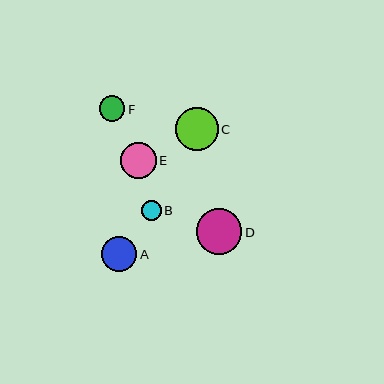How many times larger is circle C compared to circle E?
Circle C is approximately 1.2 times the size of circle E.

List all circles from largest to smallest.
From largest to smallest: D, C, E, A, F, B.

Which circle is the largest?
Circle D is the largest with a size of approximately 46 pixels.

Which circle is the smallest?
Circle B is the smallest with a size of approximately 19 pixels.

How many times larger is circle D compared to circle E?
Circle D is approximately 1.3 times the size of circle E.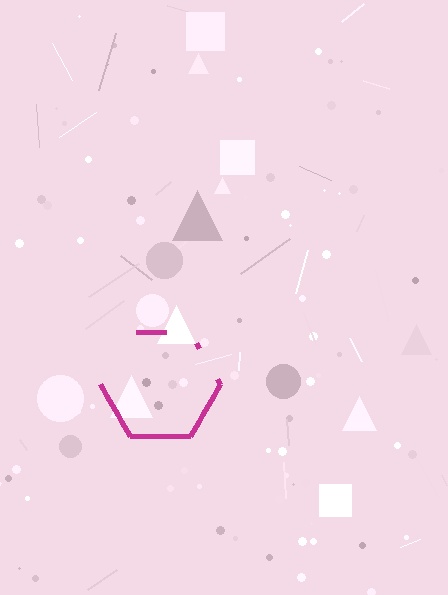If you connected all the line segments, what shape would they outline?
They would outline a hexagon.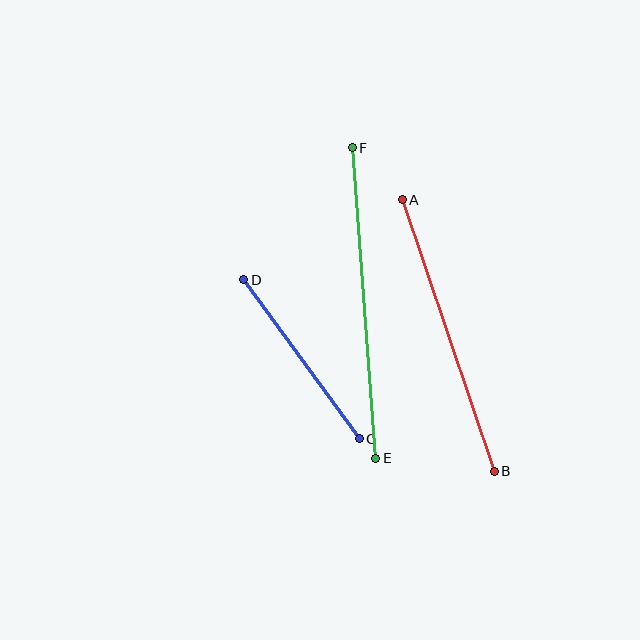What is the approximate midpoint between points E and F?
The midpoint is at approximately (364, 303) pixels.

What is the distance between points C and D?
The distance is approximately 196 pixels.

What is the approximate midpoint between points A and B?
The midpoint is at approximately (448, 336) pixels.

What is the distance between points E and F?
The distance is approximately 311 pixels.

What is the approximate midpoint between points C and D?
The midpoint is at approximately (302, 359) pixels.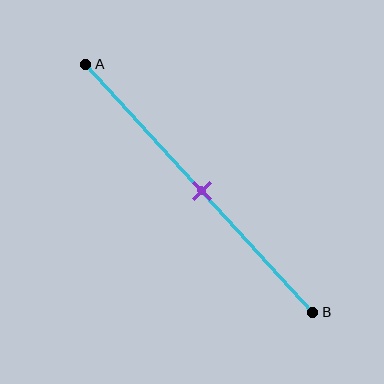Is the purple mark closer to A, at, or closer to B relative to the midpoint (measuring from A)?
The purple mark is approximately at the midpoint of segment AB.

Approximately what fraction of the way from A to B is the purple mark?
The purple mark is approximately 50% of the way from A to B.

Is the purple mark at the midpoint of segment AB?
Yes, the mark is approximately at the midpoint.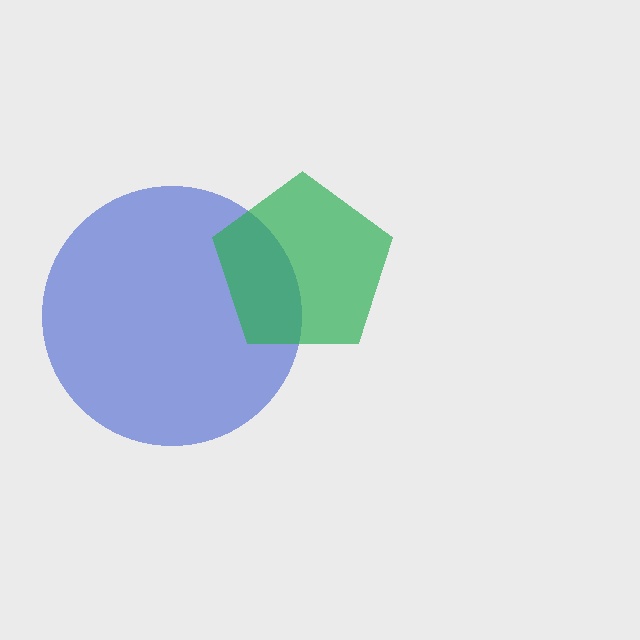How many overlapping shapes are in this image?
There are 2 overlapping shapes in the image.